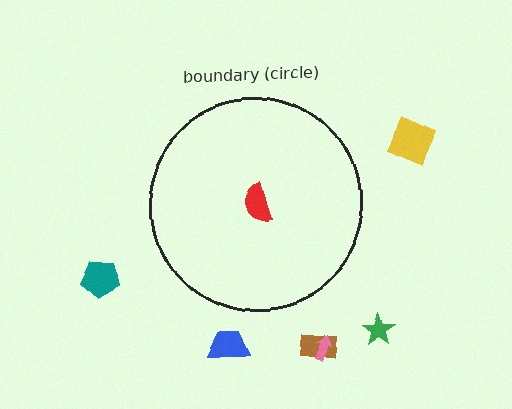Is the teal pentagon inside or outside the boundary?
Outside.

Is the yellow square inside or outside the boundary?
Outside.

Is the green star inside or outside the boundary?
Outside.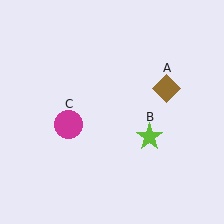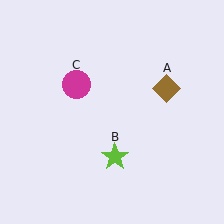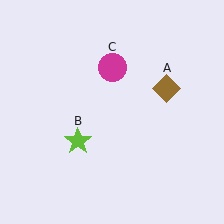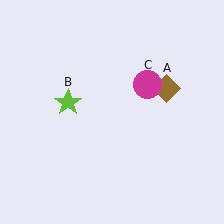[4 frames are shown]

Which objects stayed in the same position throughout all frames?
Brown diamond (object A) remained stationary.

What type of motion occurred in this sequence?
The lime star (object B), magenta circle (object C) rotated clockwise around the center of the scene.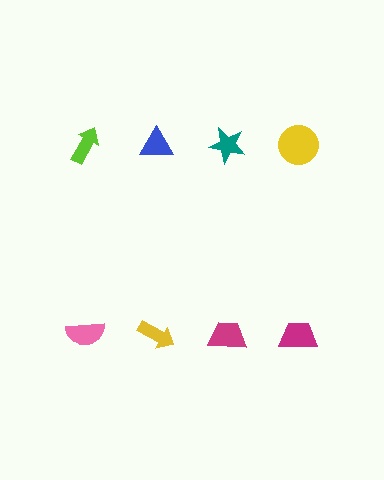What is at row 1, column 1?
A lime arrow.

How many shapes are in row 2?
4 shapes.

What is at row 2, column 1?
A pink semicircle.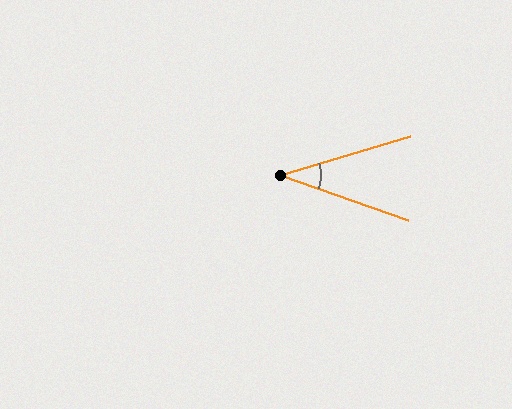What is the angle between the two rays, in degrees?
Approximately 36 degrees.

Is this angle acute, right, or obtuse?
It is acute.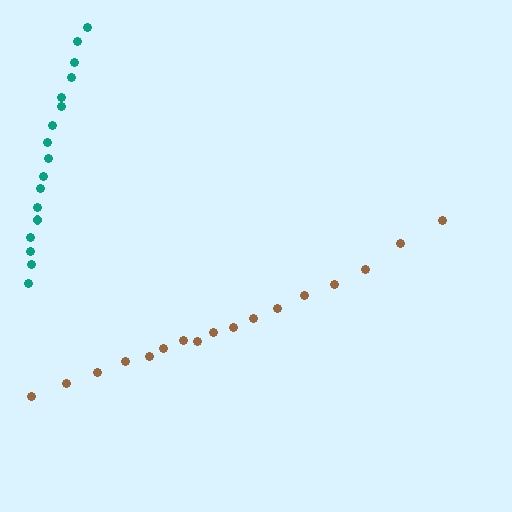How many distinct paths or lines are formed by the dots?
There are 2 distinct paths.